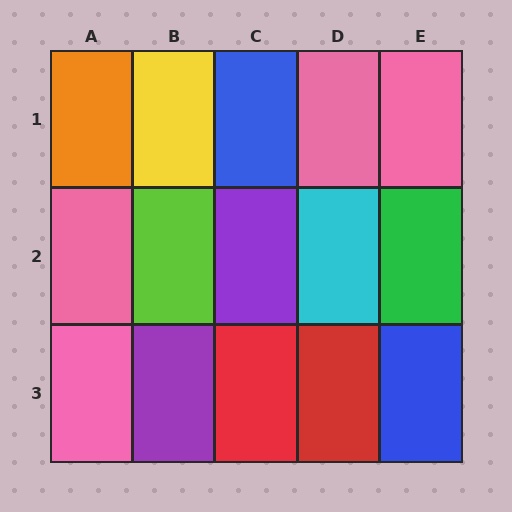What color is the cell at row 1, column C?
Blue.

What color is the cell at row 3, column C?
Red.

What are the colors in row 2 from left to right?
Pink, lime, purple, cyan, green.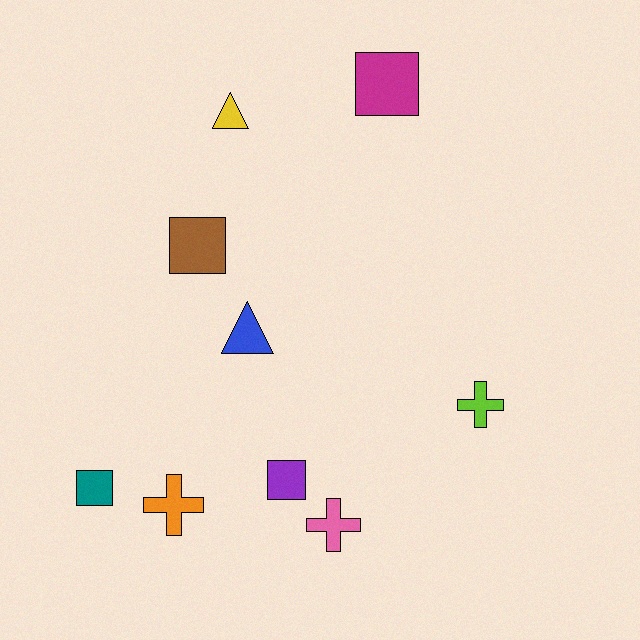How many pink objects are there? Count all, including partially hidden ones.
There is 1 pink object.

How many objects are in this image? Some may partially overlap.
There are 9 objects.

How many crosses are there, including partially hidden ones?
There are 3 crosses.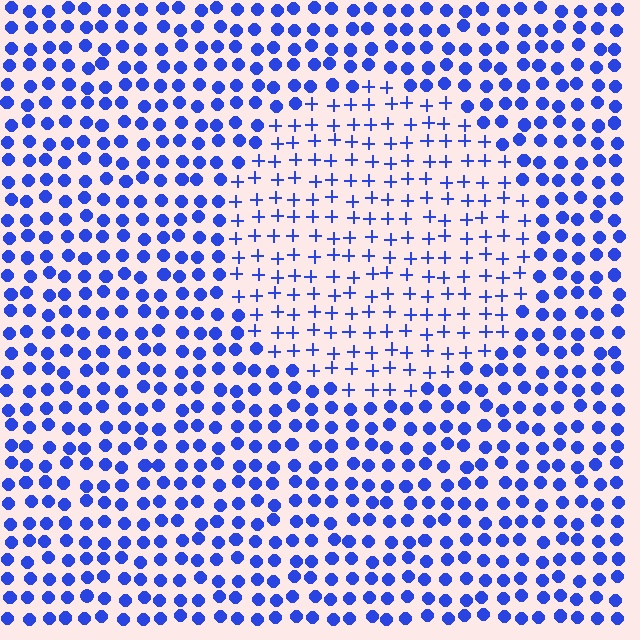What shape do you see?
I see a circle.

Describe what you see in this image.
The image is filled with small blue elements arranged in a uniform grid. A circle-shaped region contains plus signs, while the surrounding area contains circles. The boundary is defined purely by the change in element shape.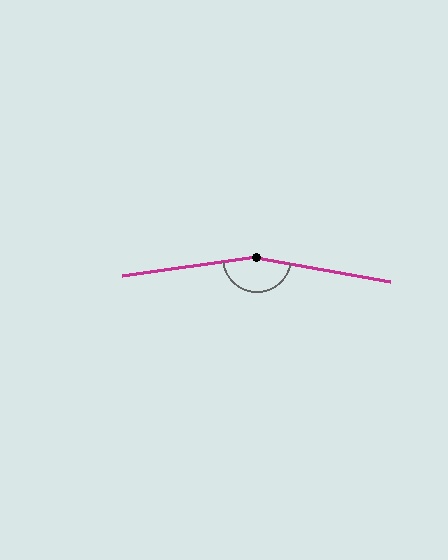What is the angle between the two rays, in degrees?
Approximately 162 degrees.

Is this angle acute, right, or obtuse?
It is obtuse.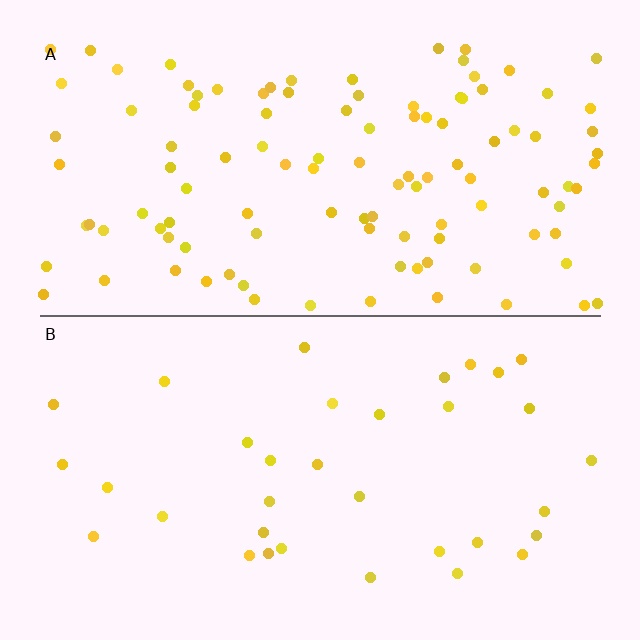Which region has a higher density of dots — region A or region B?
A (the top).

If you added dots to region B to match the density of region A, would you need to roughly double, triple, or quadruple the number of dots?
Approximately triple.